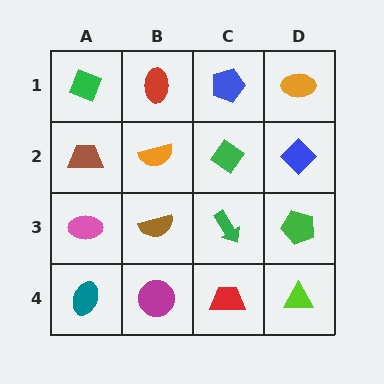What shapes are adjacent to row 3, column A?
A brown trapezoid (row 2, column A), a teal ellipse (row 4, column A), a brown semicircle (row 3, column B).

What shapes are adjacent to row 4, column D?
A green pentagon (row 3, column D), a red trapezoid (row 4, column C).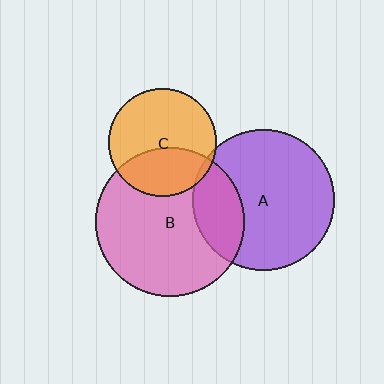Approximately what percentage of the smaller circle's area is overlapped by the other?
Approximately 5%.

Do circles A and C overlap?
Yes.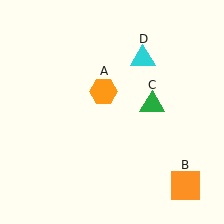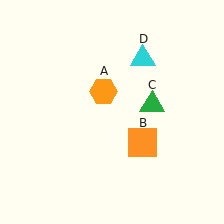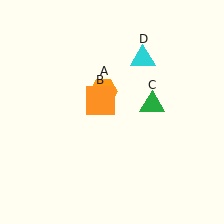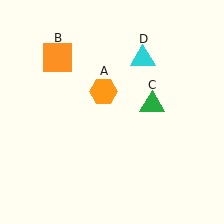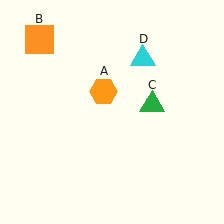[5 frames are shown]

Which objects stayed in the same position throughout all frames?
Orange hexagon (object A) and green triangle (object C) and cyan triangle (object D) remained stationary.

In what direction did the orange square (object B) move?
The orange square (object B) moved up and to the left.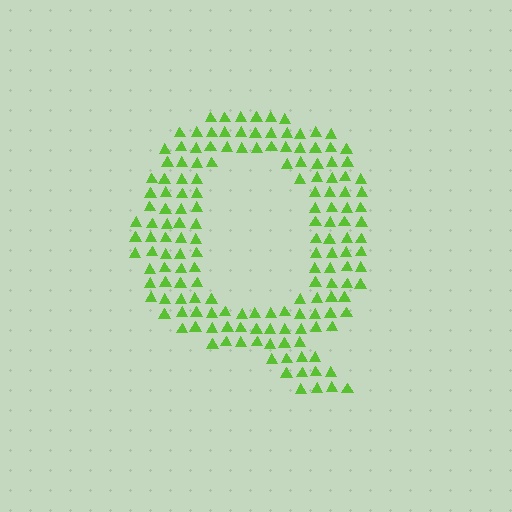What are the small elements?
The small elements are triangles.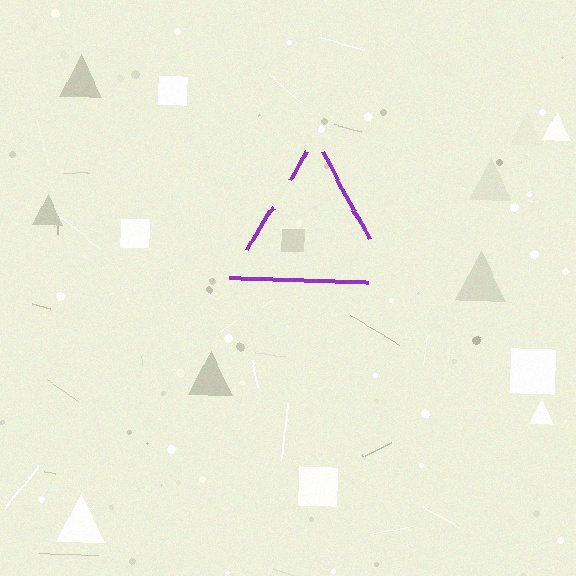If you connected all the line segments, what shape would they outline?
They would outline a triangle.